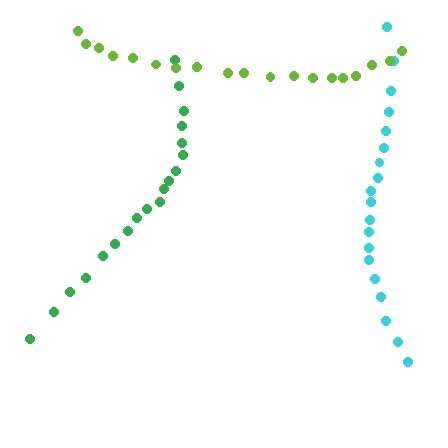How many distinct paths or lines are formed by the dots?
There are 3 distinct paths.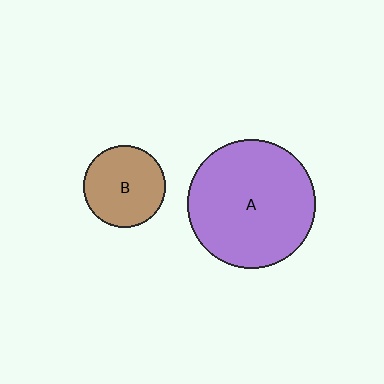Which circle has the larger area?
Circle A (purple).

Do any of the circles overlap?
No, none of the circles overlap.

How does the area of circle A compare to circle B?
Approximately 2.5 times.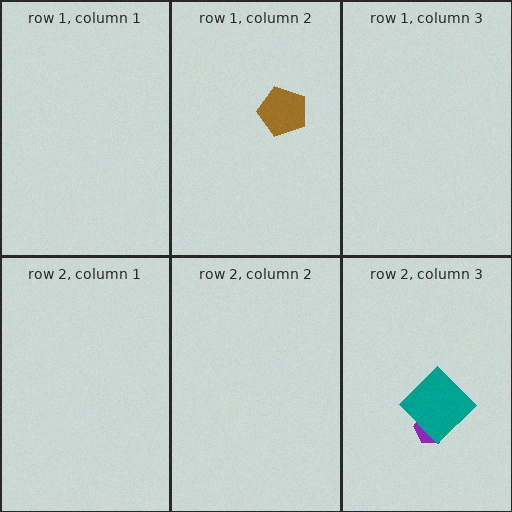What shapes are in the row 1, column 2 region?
The brown pentagon.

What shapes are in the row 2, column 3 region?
The purple hexagon, the teal diamond.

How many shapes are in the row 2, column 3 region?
2.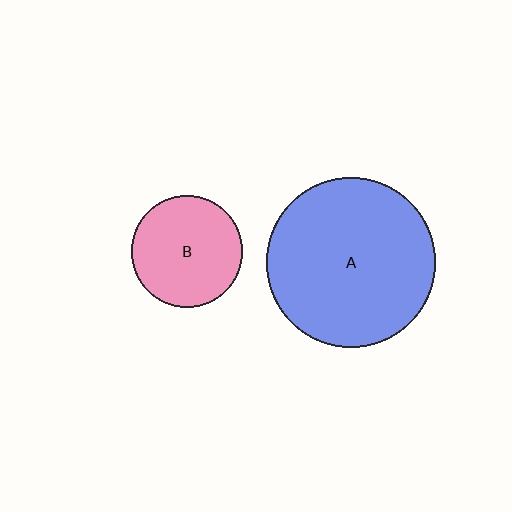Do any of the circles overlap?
No, none of the circles overlap.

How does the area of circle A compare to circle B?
Approximately 2.3 times.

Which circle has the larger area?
Circle A (blue).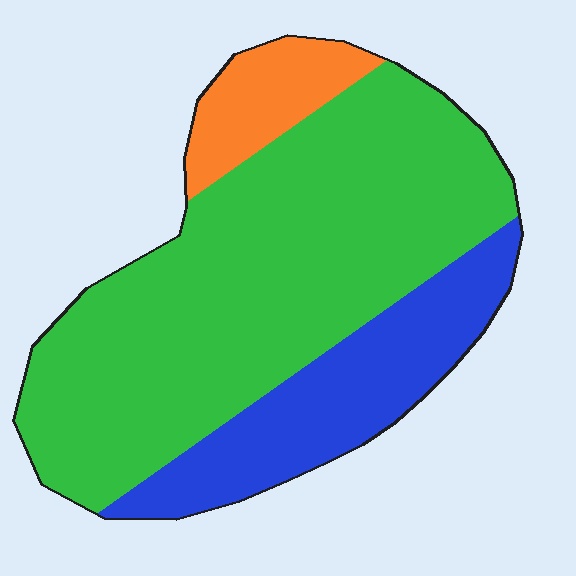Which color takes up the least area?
Orange, at roughly 10%.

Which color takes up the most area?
Green, at roughly 65%.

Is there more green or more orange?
Green.